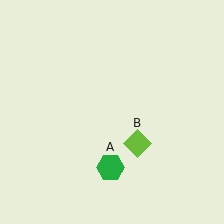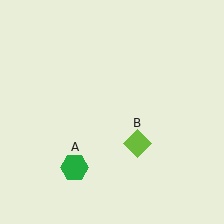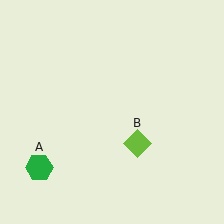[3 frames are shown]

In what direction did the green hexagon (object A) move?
The green hexagon (object A) moved left.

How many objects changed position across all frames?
1 object changed position: green hexagon (object A).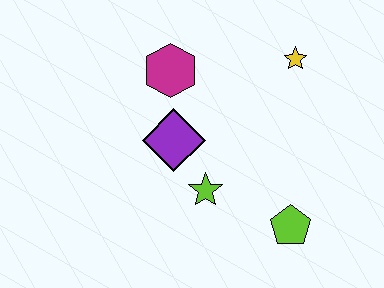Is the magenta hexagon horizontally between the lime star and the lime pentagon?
No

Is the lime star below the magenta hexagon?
Yes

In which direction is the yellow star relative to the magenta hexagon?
The yellow star is to the right of the magenta hexagon.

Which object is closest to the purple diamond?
The lime star is closest to the purple diamond.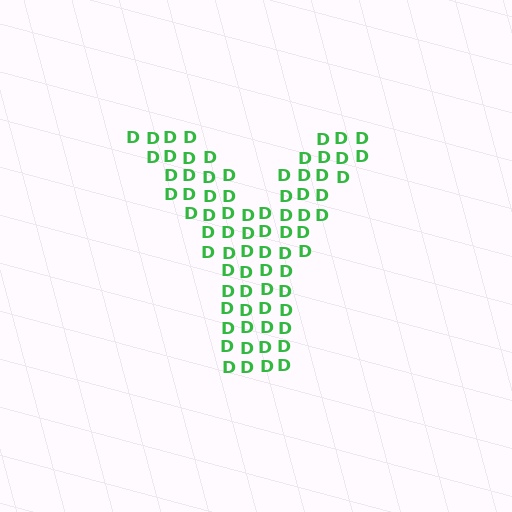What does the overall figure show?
The overall figure shows the letter Y.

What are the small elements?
The small elements are letter D's.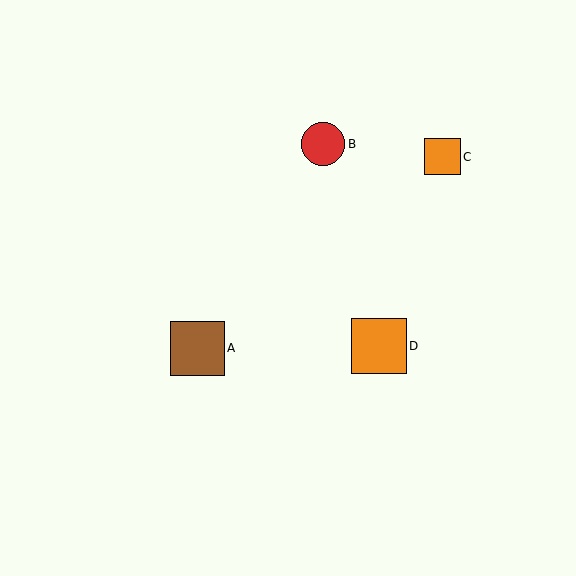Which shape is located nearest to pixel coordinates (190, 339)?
The brown square (labeled A) at (197, 348) is nearest to that location.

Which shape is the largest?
The orange square (labeled D) is the largest.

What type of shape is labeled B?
Shape B is a red circle.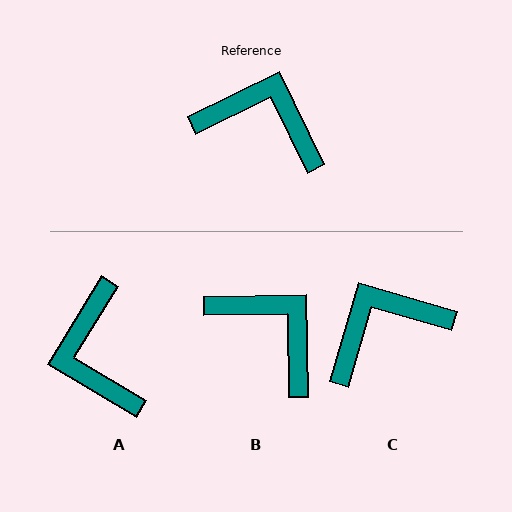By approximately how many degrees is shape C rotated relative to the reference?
Approximately 48 degrees counter-clockwise.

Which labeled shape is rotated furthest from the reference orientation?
A, about 123 degrees away.